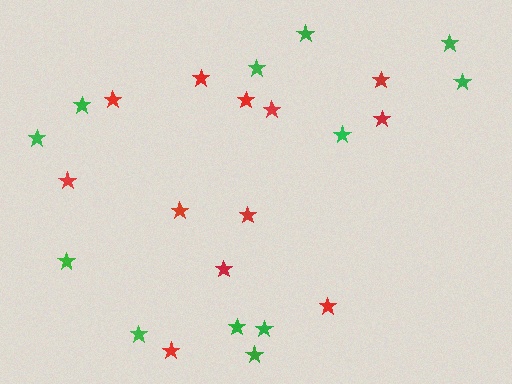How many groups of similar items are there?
There are 2 groups: one group of red stars (12) and one group of green stars (12).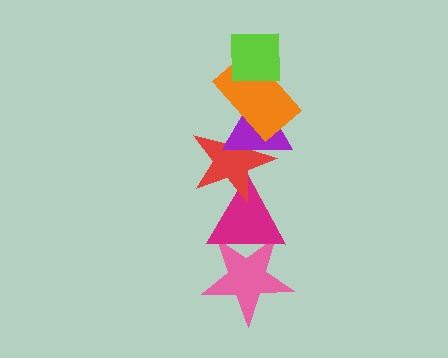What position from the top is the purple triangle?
The purple triangle is 3rd from the top.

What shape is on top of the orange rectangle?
The lime square is on top of the orange rectangle.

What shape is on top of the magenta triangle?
The red star is on top of the magenta triangle.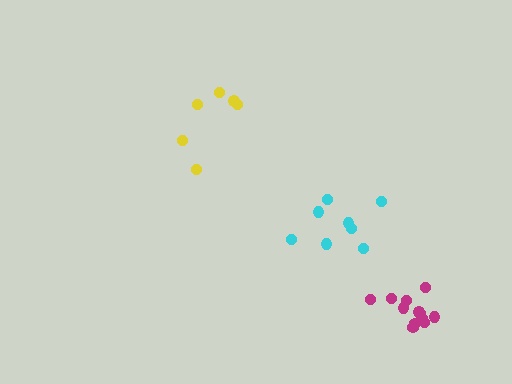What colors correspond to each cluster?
The clusters are colored: magenta, yellow, cyan.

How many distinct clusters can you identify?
There are 3 distinct clusters.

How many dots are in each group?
Group 1: 12 dots, Group 2: 6 dots, Group 3: 8 dots (26 total).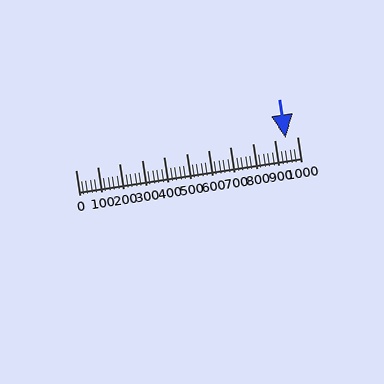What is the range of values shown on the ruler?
The ruler shows values from 0 to 1000.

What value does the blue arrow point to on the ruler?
The blue arrow points to approximately 948.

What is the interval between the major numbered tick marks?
The major tick marks are spaced 100 units apart.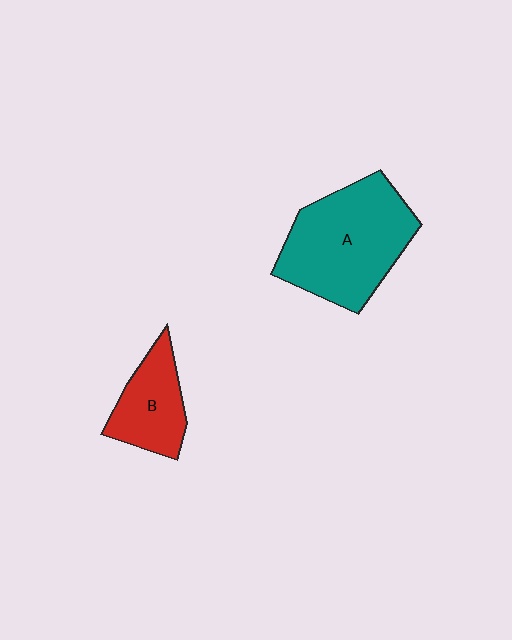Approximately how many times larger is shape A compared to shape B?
Approximately 2.0 times.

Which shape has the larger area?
Shape A (teal).